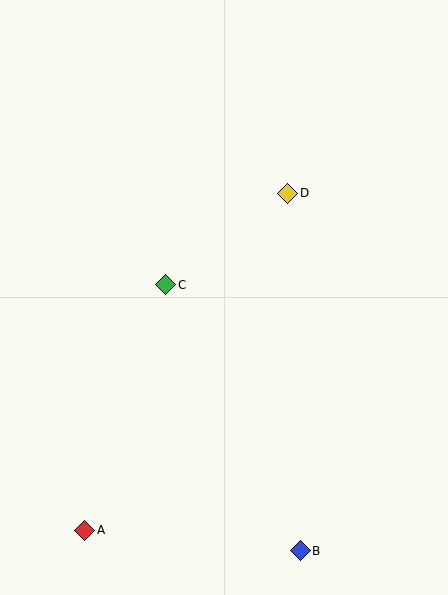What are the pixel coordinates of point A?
Point A is at (85, 530).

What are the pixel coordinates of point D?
Point D is at (288, 193).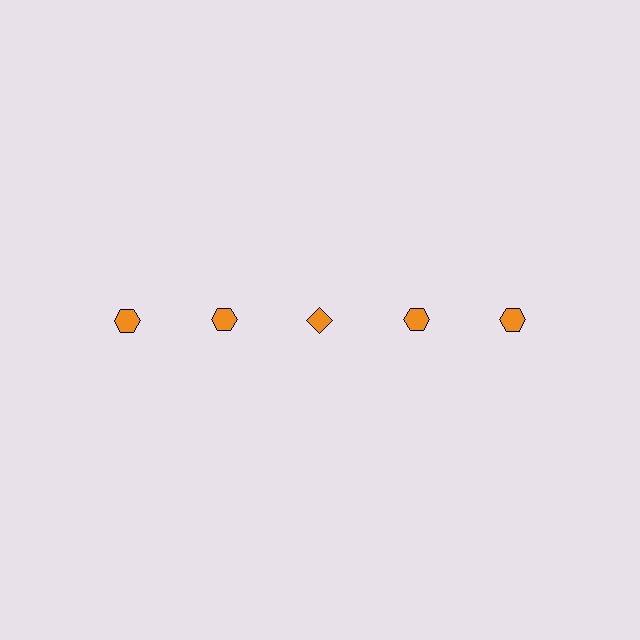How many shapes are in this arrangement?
There are 5 shapes arranged in a grid pattern.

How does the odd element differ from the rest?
It has a different shape: diamond instead of hexagon.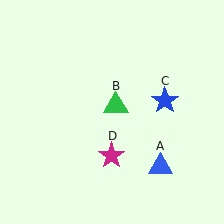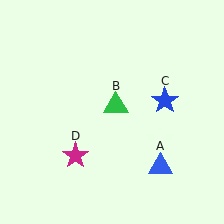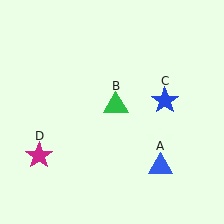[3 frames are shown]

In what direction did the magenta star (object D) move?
The magenta star (object D) moved left.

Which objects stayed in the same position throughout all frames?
Blue triangle (object A) and green triangle (object B) and blue star (object C) remained stationary.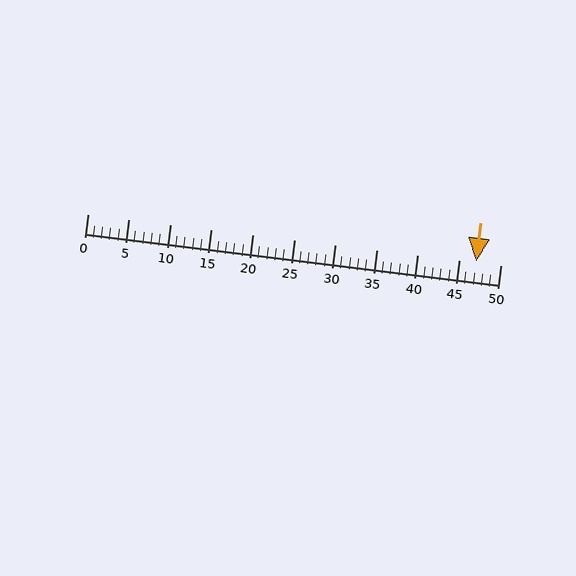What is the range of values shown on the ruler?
The ruler shows values from 0 to 50.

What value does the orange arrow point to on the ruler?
The orange arrow points to approximately 47.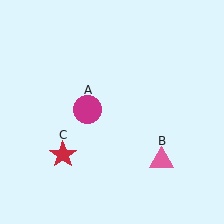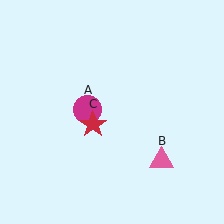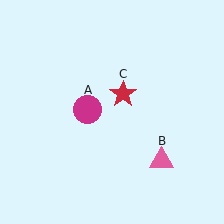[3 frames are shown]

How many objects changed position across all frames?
1 object changed position: red star (object C).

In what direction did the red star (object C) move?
The red star (object C) moved up and to the right.